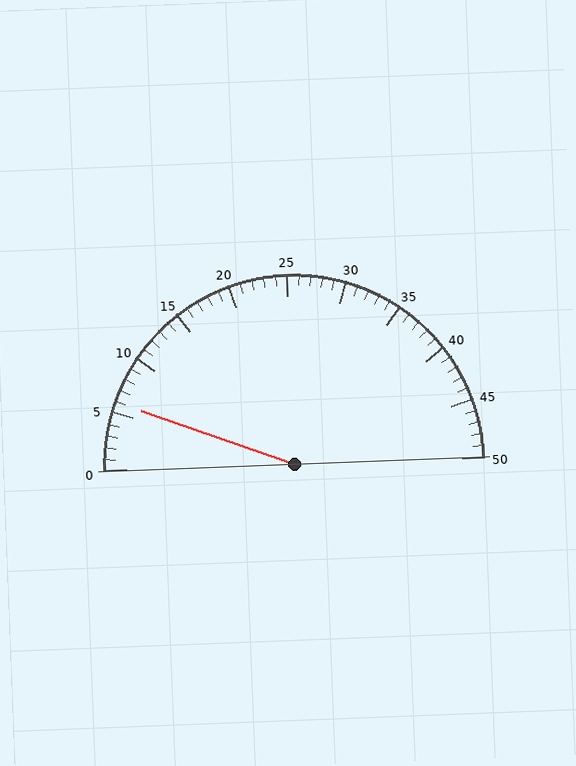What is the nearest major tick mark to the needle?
The nearest major tick mark is 5.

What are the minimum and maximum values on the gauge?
The gauge ranges from 0 to 50.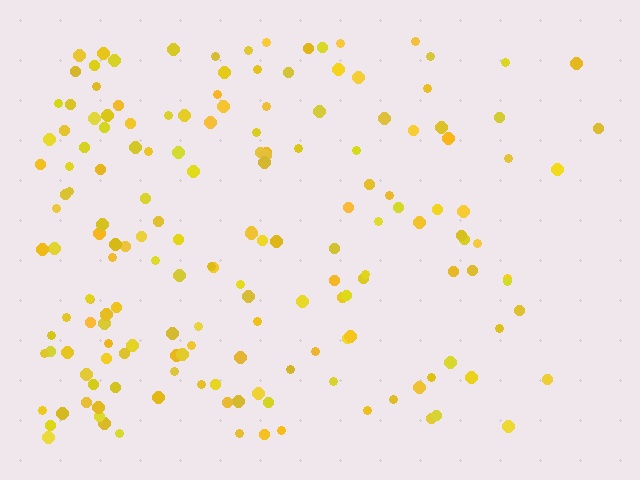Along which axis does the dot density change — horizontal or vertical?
Horizontal.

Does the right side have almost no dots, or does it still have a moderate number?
Still a moderate number, just noticeably fewer than the left.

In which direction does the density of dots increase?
From right to left, with the left side densest.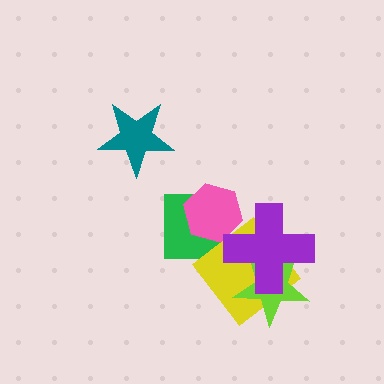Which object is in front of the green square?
The pink hexagon is in front of the green square.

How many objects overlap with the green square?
1 object overlaps with the green square.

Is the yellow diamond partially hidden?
Yes, it is partially covered by another shape.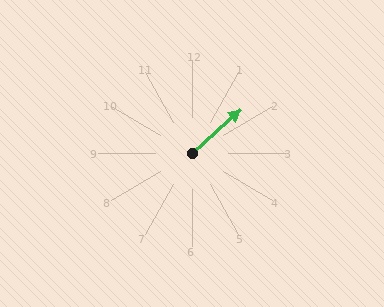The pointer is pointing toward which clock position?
Roughly 2 o'clock.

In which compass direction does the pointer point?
Northeast.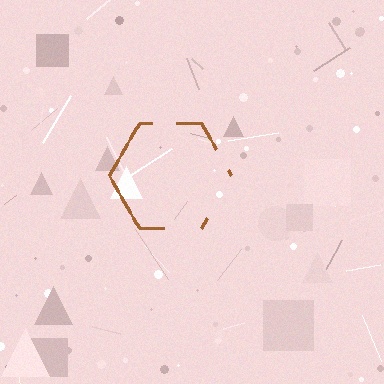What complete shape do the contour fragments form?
The contour fragments form a hexagon.